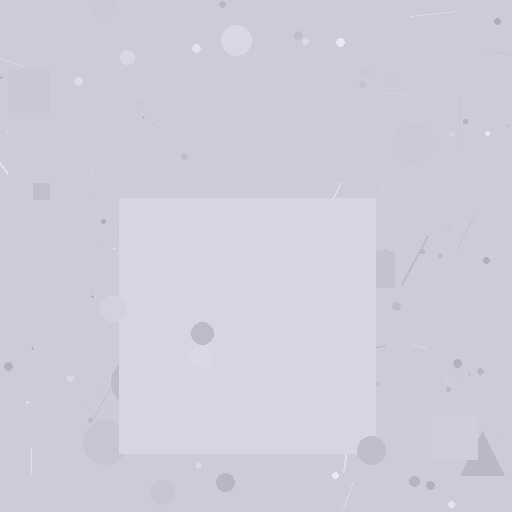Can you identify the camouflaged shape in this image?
The camouflaged shape is a square.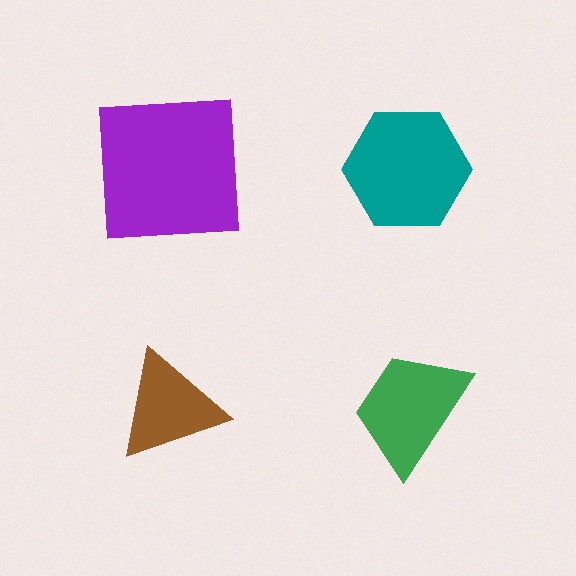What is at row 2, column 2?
A green trapezoid.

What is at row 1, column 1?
A purple square.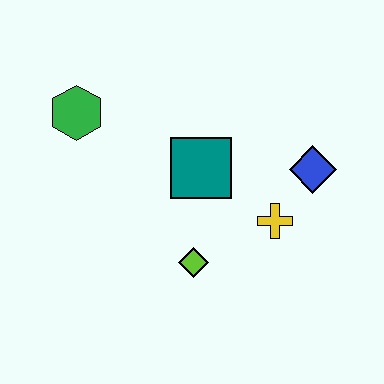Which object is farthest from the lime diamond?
The green hexagon is farthest from the lime diamond.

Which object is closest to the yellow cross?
The blue diamond is closest to the yellow cross.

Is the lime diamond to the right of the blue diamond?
No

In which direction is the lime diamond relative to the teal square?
The lime diamond is below the teal square.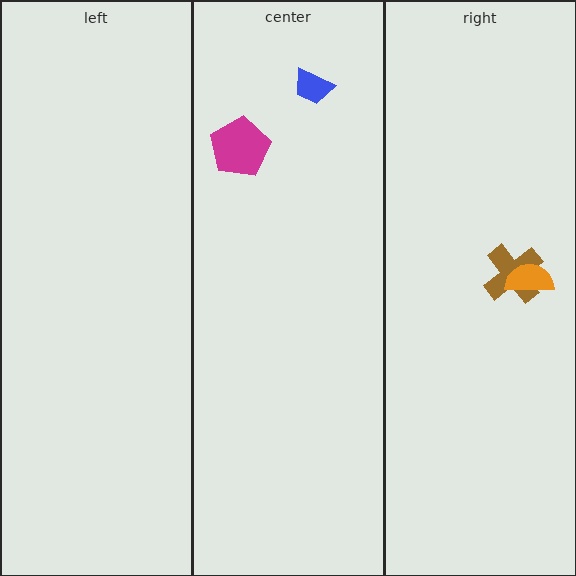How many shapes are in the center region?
2.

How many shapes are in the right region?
2.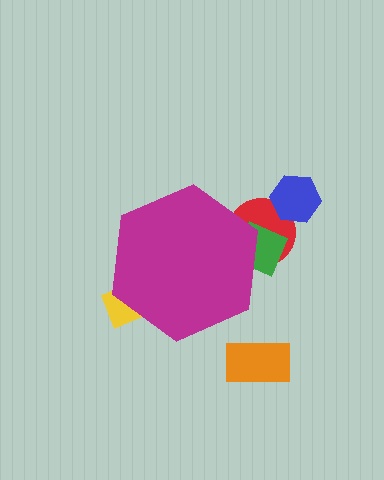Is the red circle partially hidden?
Yes, the red circle is partially hidden behind the magenta hexagon.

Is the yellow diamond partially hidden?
Yes, the yellow diamond is partially hidden behind the magenta hexagon.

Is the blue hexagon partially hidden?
No, the blue hexagon is fully visible.